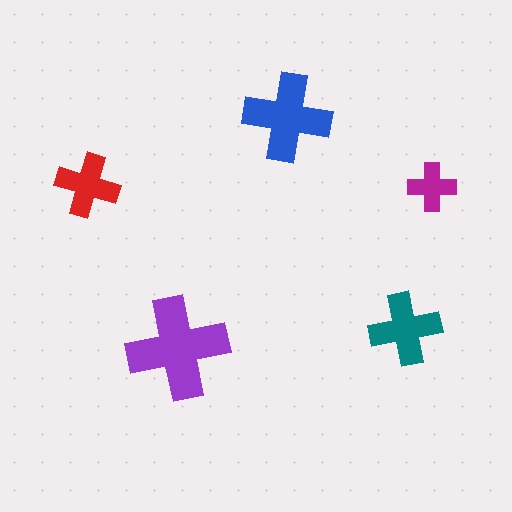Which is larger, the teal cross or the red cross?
The teal one.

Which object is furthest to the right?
The magenta cross is rightmost.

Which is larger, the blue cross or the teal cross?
The blue one.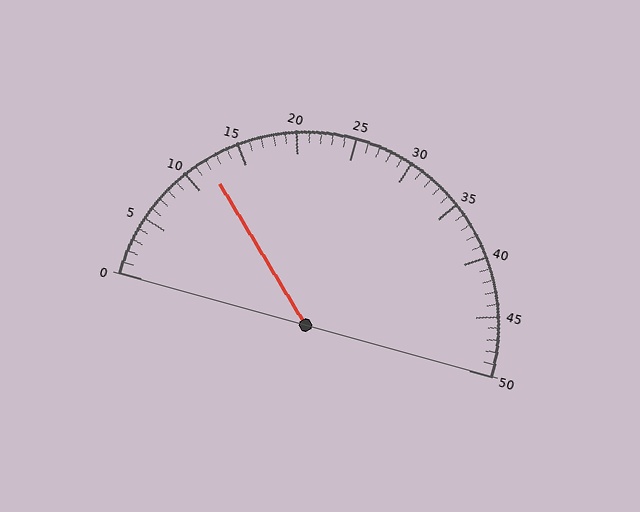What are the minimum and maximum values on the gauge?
The gauge ranges from 0 to 50.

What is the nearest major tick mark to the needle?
The nearest major tick mark is 10.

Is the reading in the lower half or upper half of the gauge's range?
The reading is in the lower half of the range (0 to 50).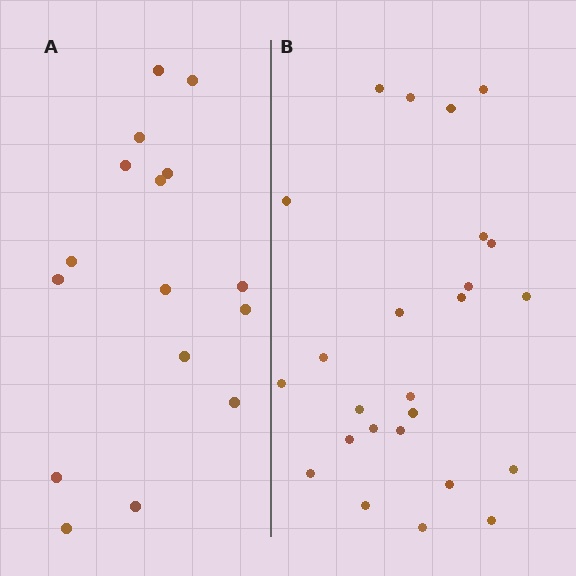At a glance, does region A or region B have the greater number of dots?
Region B (the right region) has more dots.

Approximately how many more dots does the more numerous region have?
Region B has roughly 8 or so more dots than region A.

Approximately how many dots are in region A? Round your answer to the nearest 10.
About 20 dots. (The exact count is 16, which rounds to 20.)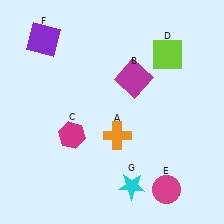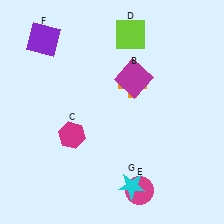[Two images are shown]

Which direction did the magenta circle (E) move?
The magenta circle (E) moved left.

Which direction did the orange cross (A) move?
The orange cross (A) moved up.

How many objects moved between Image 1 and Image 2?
3 objects moved between the two images.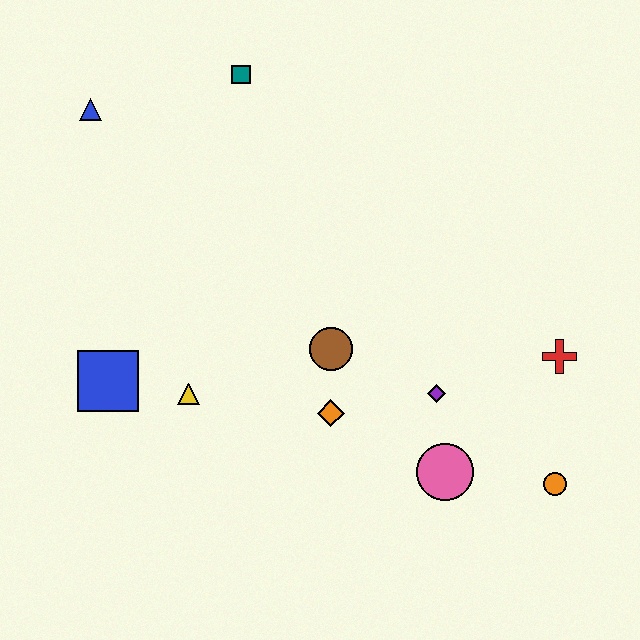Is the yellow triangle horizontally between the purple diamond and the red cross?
No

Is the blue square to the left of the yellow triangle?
Yes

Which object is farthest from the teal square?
The orange circle is farthest from the teal square.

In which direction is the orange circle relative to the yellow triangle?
The orange circle is to the right of the yellow triangle.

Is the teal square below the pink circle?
No